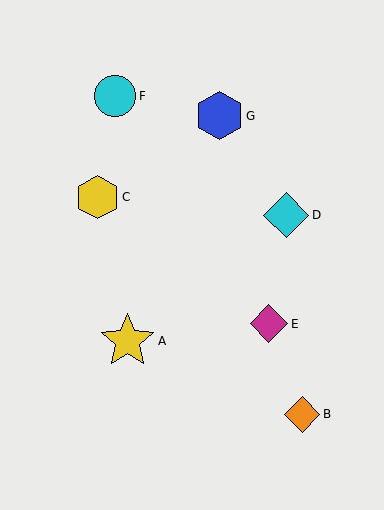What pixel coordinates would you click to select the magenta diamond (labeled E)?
Click at (269, 324) to select the magenta diamond E.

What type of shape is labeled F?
Shape F is a cyan circle.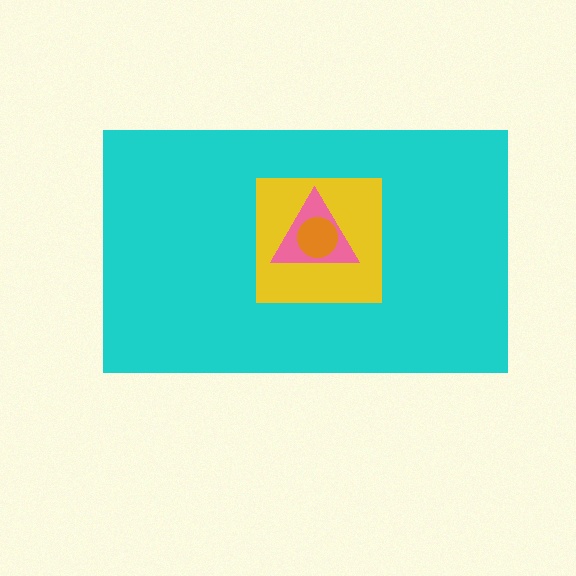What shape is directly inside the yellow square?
The pink triangle.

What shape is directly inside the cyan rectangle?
The yellow square.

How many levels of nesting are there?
4.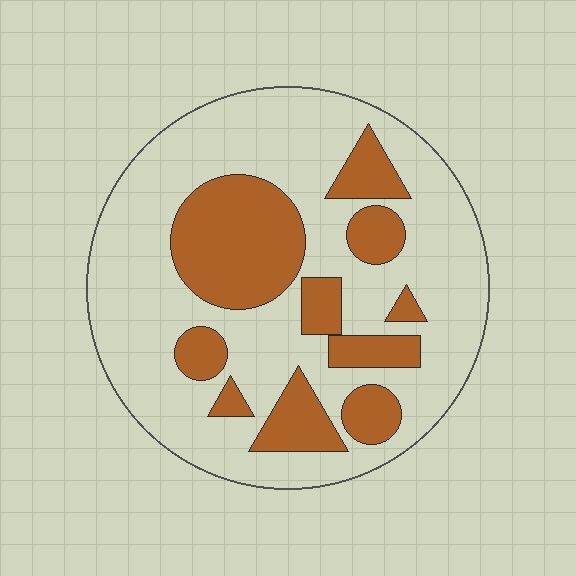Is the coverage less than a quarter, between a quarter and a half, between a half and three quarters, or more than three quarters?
Between a quarter and a half.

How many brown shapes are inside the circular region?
10.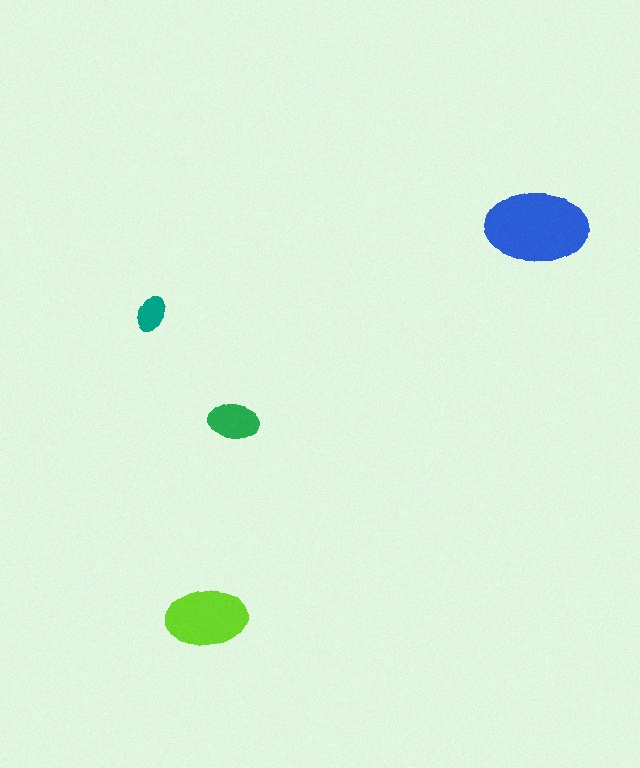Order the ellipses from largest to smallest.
the blue one, the lime one, the green one, the teal one.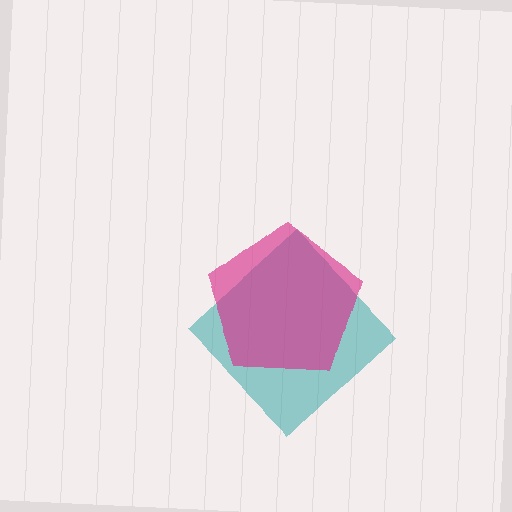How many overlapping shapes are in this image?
There are 2 overlapping shapes in the image.